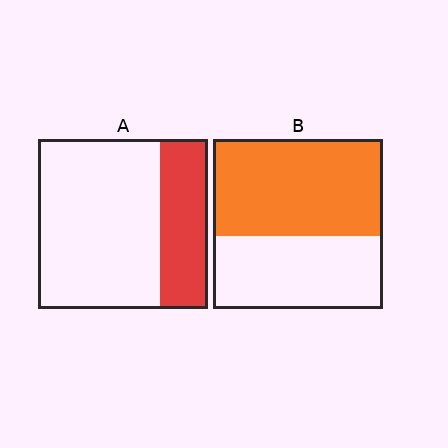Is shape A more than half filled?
No.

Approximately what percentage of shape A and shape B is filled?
A is approximately 30% and B is approximately 55%.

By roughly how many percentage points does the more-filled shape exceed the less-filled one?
By roughly 30 percentage points (B over A).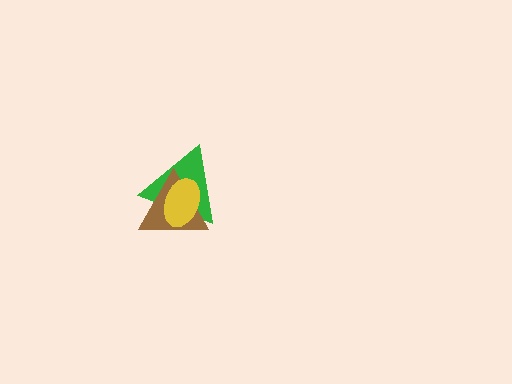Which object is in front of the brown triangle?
The yellow ellipse is in front of the brown triangle.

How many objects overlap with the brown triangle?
2 objects overlap with the brown triangle.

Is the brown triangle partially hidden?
Yes, it is partially covered by another shape.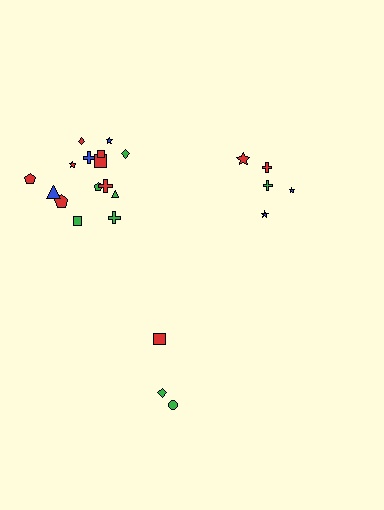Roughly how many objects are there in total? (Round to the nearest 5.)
Roughly 25 objects in total.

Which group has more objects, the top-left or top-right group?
The top-left group.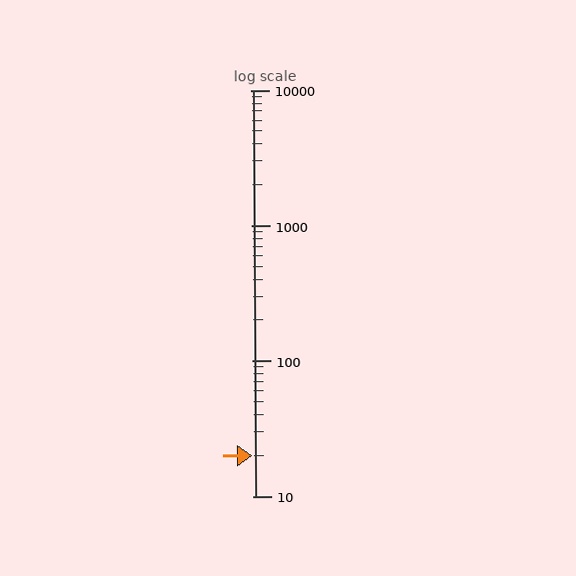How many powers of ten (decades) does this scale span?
The scale spans 3 decades, from 10 to 10000.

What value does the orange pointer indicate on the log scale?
The pointer indicates approximately 20.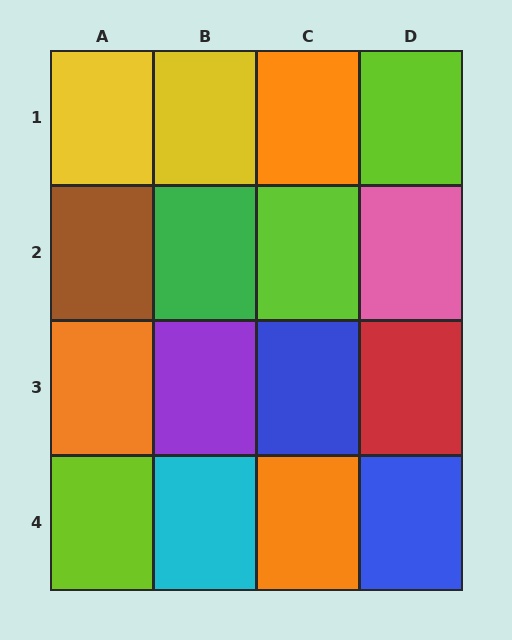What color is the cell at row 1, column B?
Yellow.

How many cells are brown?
1 cell is brown.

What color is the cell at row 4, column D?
Blue.